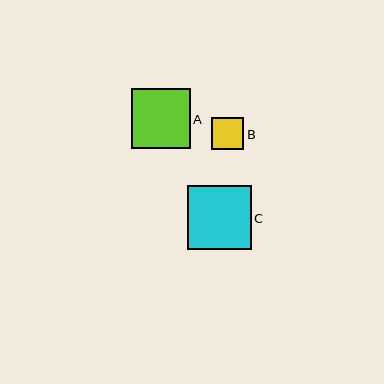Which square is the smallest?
Square B is the smallest with a size of approximately 33 pixels.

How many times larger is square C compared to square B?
Square C is approximately 1.9 times the size of square B.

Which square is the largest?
Square C is the largest with a size of approximately 63 pixels.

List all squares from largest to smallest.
From largest to smallest: C, A, B.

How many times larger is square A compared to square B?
Square A is approximately 1.8 times the size of square B.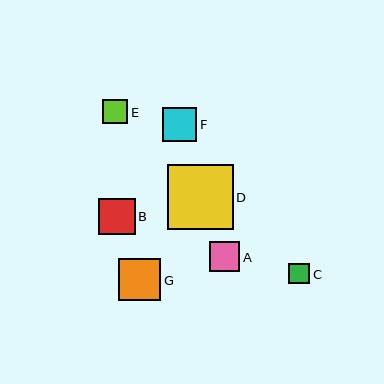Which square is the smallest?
Square C is the smallest with a size of approximately 21 pixels.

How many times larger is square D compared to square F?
Square D is approximately 1.9 times the size of square F.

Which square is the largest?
Square D is the largest with a size of approximately 65 pixels.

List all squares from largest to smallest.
From largest to smallest: D, G, B, F, A, E, C.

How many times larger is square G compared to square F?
Square G is approximately 1.2 times the size of square F.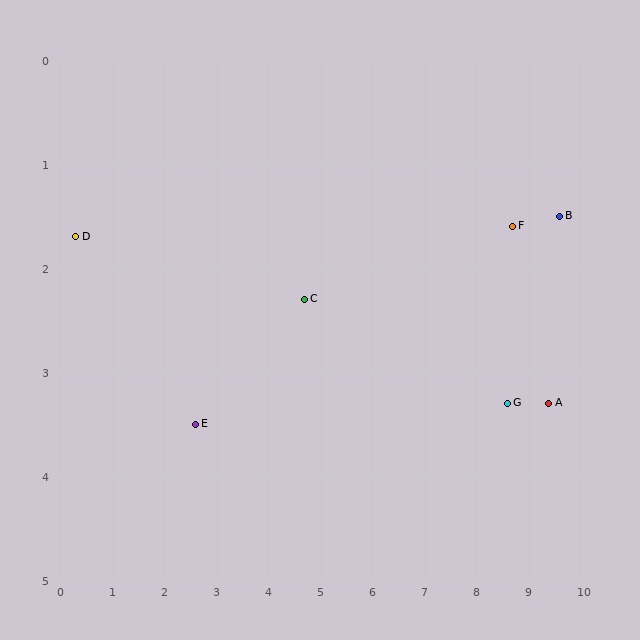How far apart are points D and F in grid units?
Points D and F are about 8.4 grid units apart.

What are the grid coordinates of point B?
Point B is at approximately (9.6, 1.5).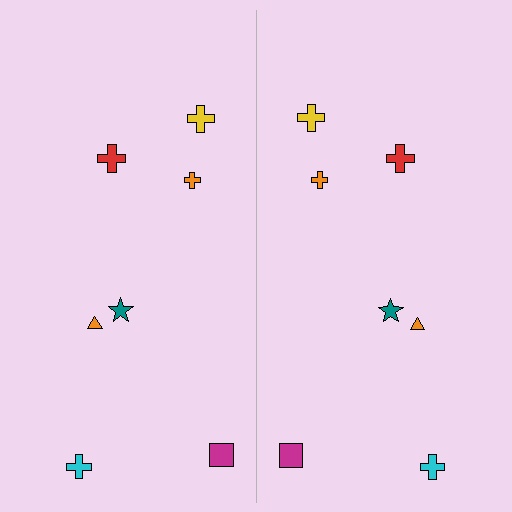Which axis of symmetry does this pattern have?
The pattern has a vertical axis of symmetry running through the center of the image.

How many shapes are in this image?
There are 14 shapes in this image.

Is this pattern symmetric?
Yes, this pattern has bilateral (reflection) symmetry.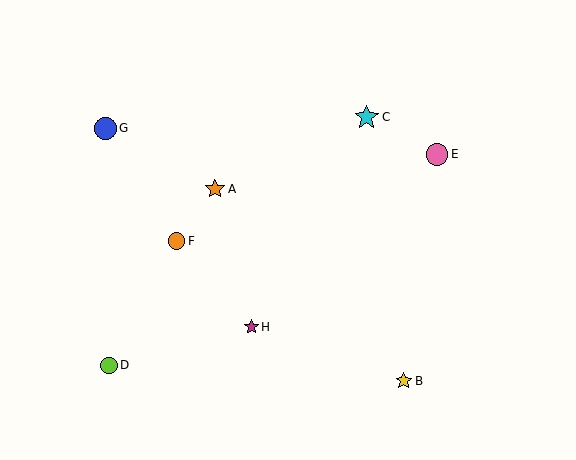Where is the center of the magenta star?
The center of the magenta star is at (251, 327).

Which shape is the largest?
The cyan star (labeled C) is the largest.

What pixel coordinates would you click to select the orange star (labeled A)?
Click at (215, 189) to select the orange star A.